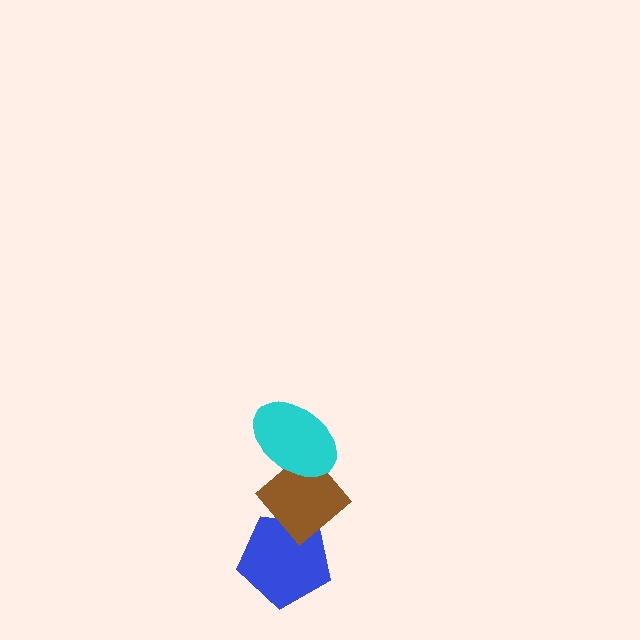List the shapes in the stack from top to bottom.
From top to bottom: the cyan ellipse, the brown diamond, the blue pentagon.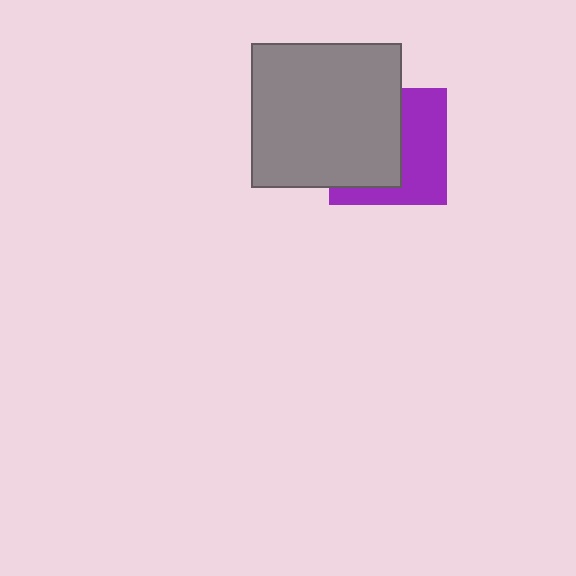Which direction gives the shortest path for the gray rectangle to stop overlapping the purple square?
Moving left gives the shortest separation.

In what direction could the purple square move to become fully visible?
The purple square could move right. That would shift it out from behind the gray rectangle entirely.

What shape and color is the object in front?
The object in front is a gray rectangle.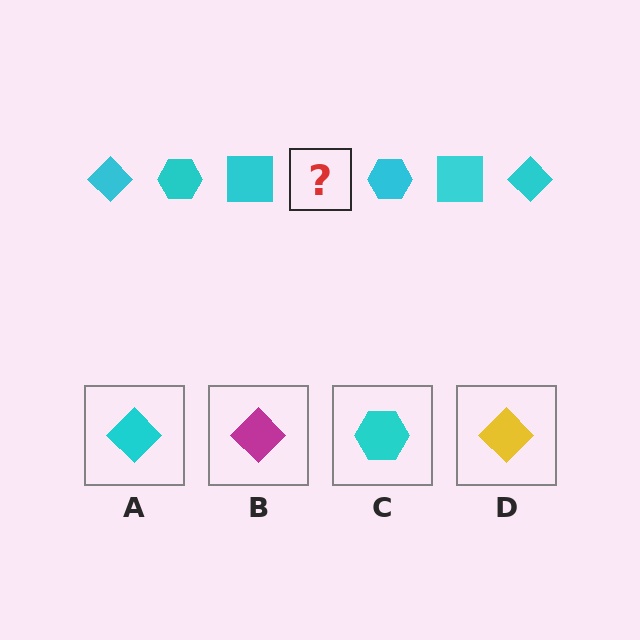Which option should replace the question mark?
Option A.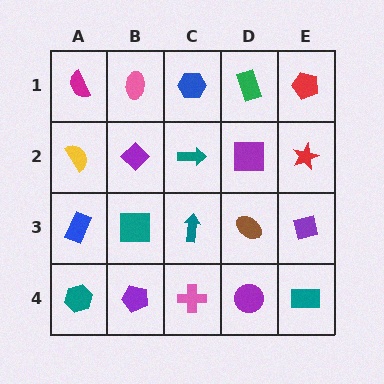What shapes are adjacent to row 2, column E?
A red pentagon (row 1, column E), a purple square (row 3, column E), a purple square (row 2, column D).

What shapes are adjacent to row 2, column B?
A pink ellipse (row 1, column B), a teal square (row 3, column B), a yellow semicircle (row 2, column A), a teal arrow (row 2, column C).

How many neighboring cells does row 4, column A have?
2.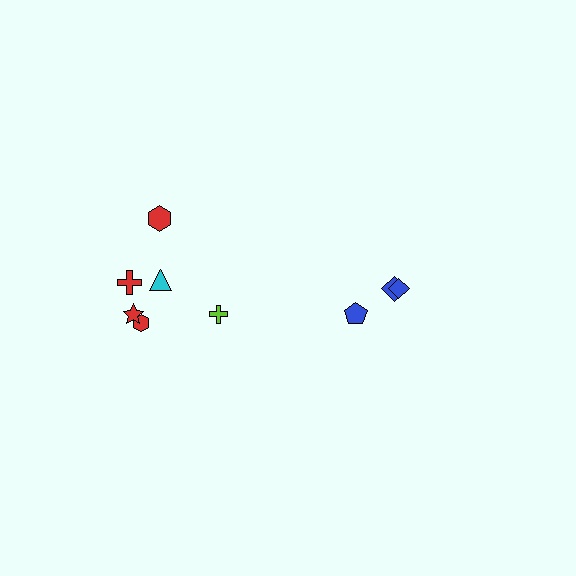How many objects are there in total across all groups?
There are 9 objects.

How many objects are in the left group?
There are 6 objects.